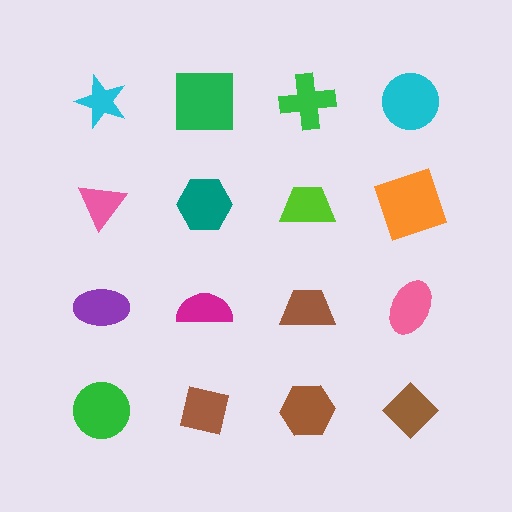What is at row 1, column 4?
A cyan circle.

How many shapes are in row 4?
4 shapes.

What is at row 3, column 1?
A purple ellipse.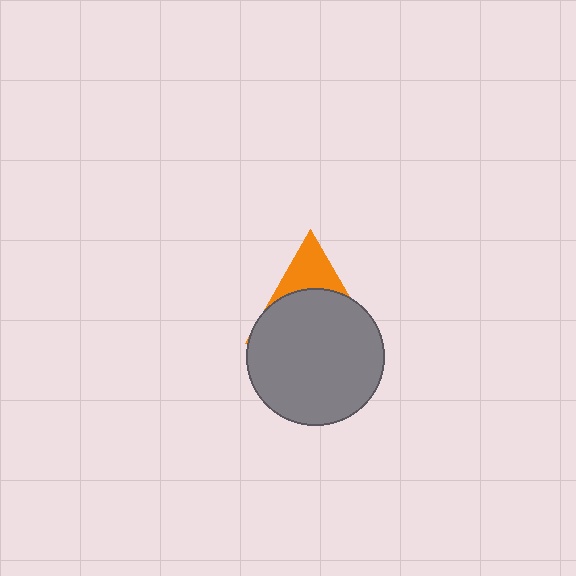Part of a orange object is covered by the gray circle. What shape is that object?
It is a triangle.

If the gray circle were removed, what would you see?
You would see the complete orange triangle.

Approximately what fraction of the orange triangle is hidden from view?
Roughly 69% of the orange triangle is hidden behind the gray circle.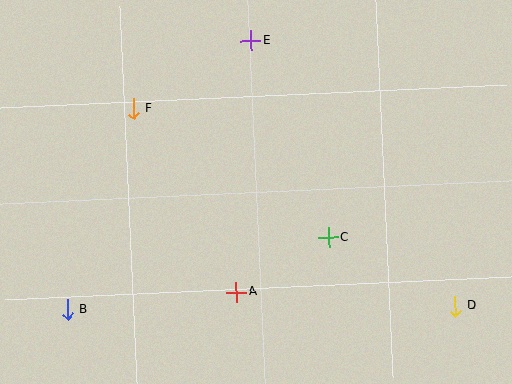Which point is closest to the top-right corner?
Point E is closest to the top-right corner.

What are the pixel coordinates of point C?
Point C is at (328, 237).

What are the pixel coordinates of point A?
Point A is at (236, 292).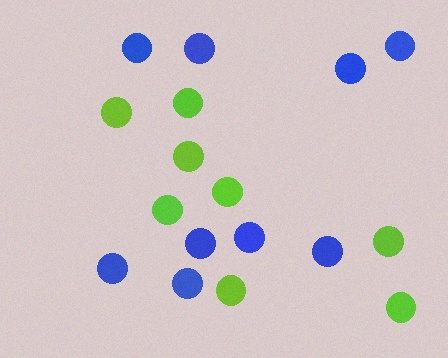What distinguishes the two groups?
There are 2 groups: one group of lime circles (8) and one group of blue circles (9).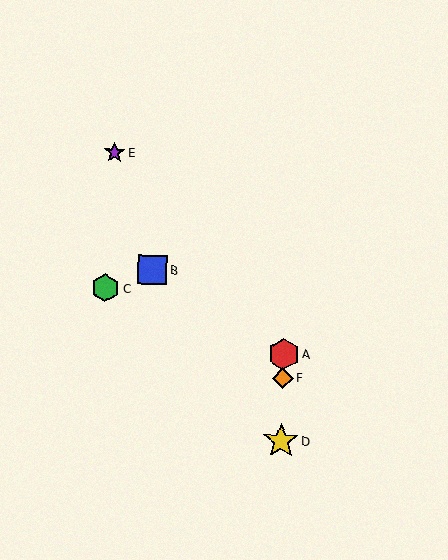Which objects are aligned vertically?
Objects A, D, F are aligned vertically.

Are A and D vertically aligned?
Yes, both are at x≈284.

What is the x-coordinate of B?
Object B is at x≈152.